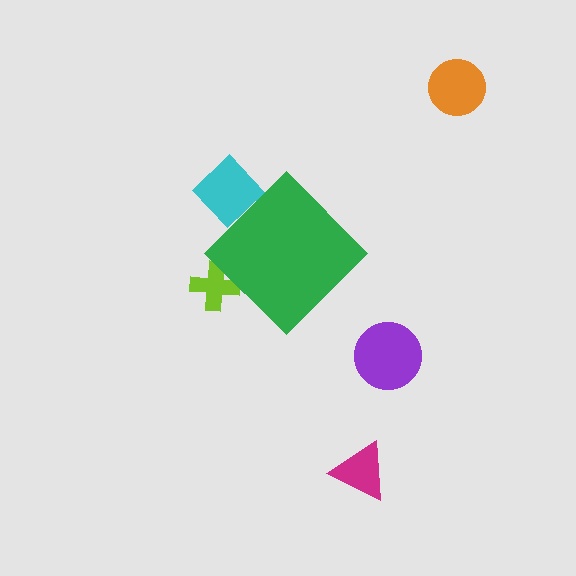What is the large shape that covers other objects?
A green diamond.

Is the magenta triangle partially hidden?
No, the magenta triangle is fully visible.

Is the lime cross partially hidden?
Yes, the lime cross is partially hidden behind the green diamond.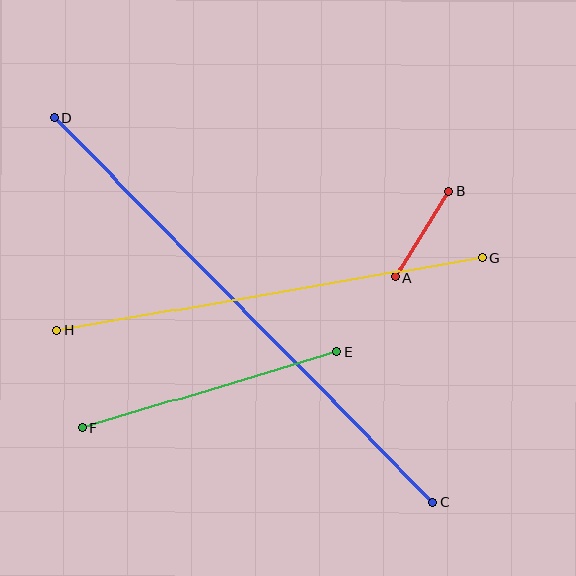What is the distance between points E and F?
The distance is approximately 265 pixels.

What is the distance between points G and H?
The distance is approximately 432 pixels.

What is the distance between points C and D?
The distance is approximately 540 pixels.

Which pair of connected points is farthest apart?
Points C and D are farthest apart.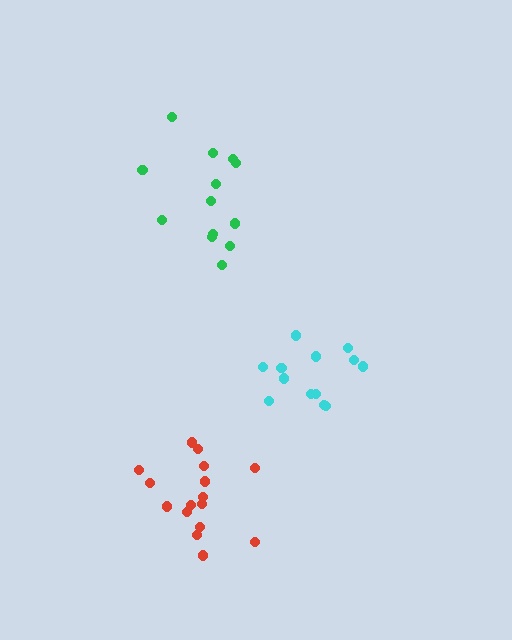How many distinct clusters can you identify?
There are 3 distinct clusters.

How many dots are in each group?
Group 1: 13 dots, Group 2: 16 dots, Group 3: 13 dots (42 total).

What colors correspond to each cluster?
The clusters are colored: green, red, cyan.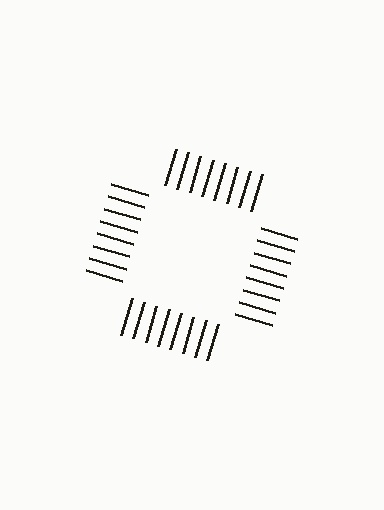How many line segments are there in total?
32 — 8 along each of the 4 edges.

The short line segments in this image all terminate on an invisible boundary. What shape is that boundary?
An illusory square — the line segments terminate on its edges but no continuous stroke is drawn.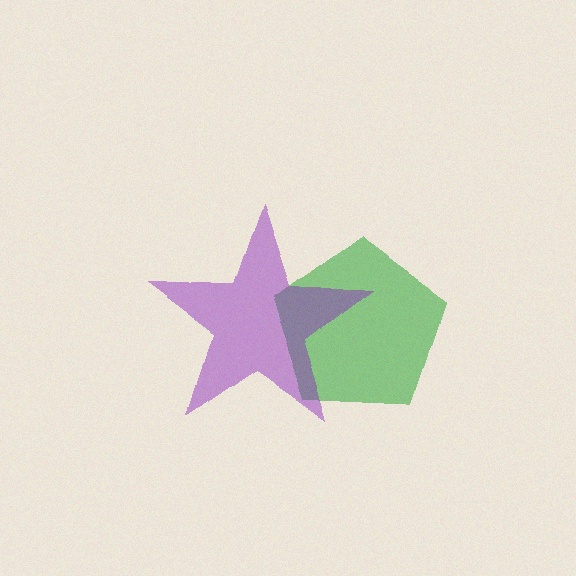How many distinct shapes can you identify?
There are 2 distinct shapes: a green pentagon, a purple star.